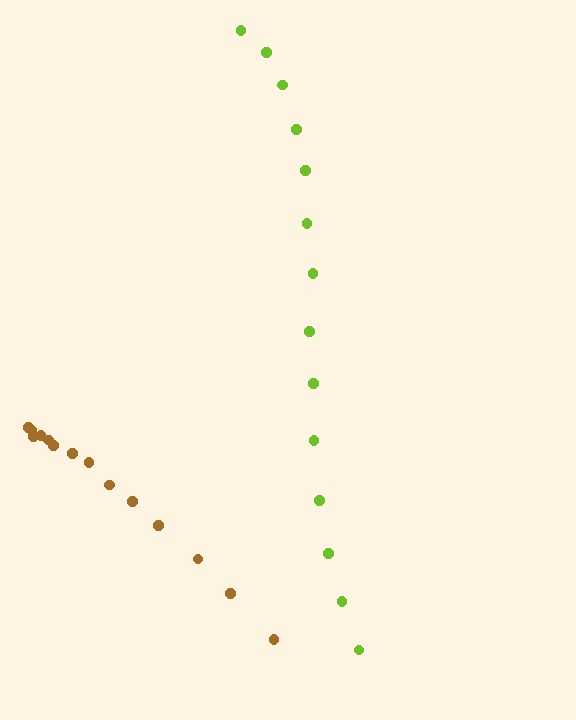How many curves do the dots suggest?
There are 2 distinct paths.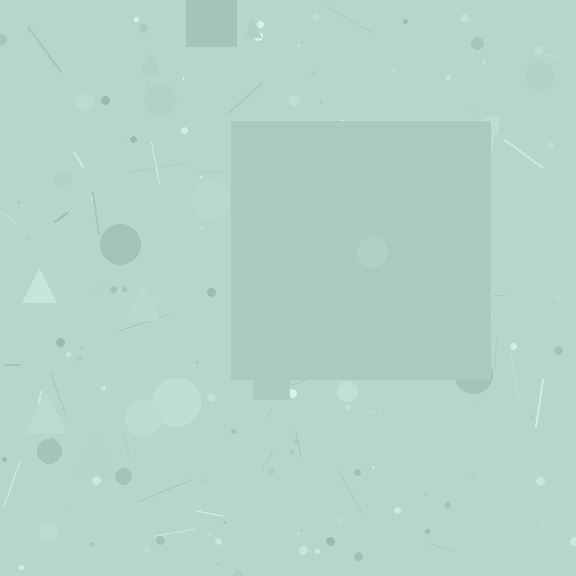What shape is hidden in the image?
A square is hidden in the image.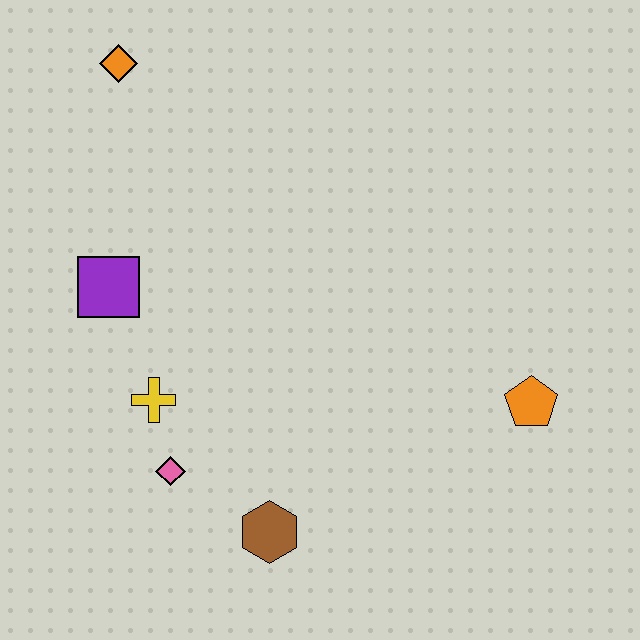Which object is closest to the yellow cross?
The pink diamond is closest to the yellow cross.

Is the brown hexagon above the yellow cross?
No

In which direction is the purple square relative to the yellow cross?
The purple square is above the yellow cross.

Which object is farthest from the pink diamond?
The orange diamond is farthest from the pink diamond.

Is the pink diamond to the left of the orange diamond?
No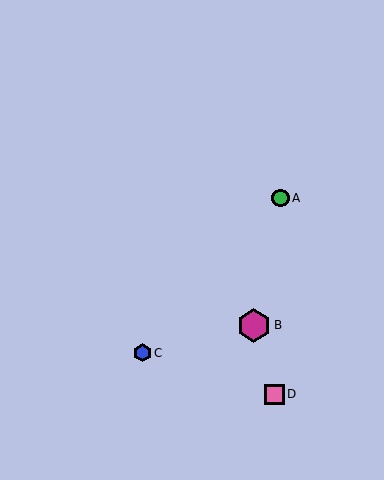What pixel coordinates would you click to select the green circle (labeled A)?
Click at (281, 198) to select the green circle A.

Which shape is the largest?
The magenta hexagon (labeled B) is the largest.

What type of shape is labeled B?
Shape B is a magenta hexagon.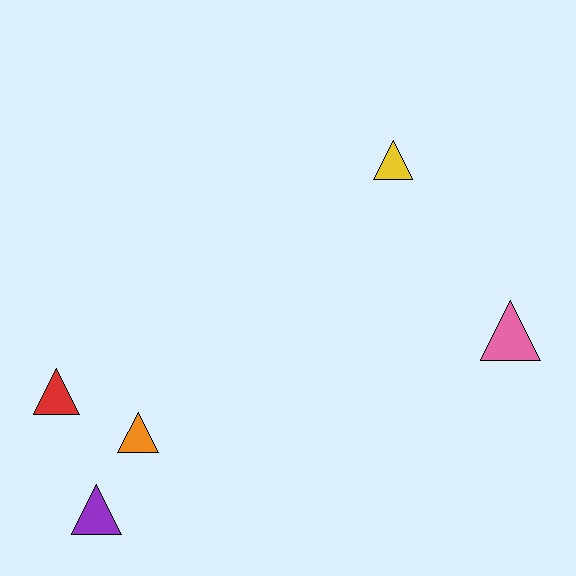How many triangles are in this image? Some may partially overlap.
There are 5 triangles.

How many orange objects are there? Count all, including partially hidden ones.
There is 1 orange object.